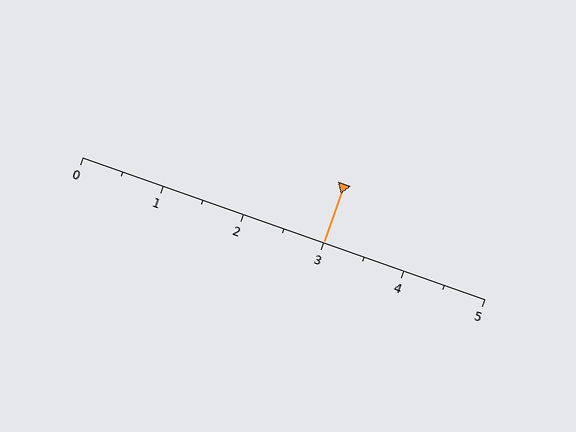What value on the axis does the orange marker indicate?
The marker indicates approximately 3.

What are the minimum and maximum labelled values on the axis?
The axis runs from 0 to 5.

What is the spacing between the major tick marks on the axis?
The major ticks are spaced 1 apart.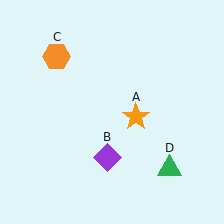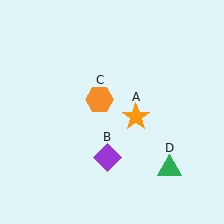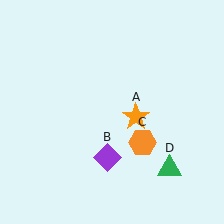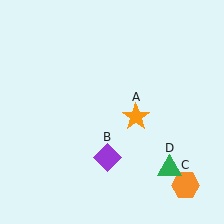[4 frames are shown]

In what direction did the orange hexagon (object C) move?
The orange hexagon (object C) moved down and to the right.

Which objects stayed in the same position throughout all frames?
Orange star (object A) and purple diamond (object B) and green triangle (object D) remained stationary.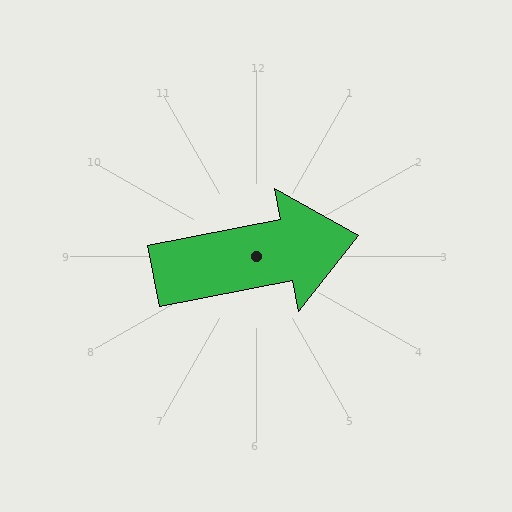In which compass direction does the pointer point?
East.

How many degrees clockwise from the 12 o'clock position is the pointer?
Approximately 79 degrees.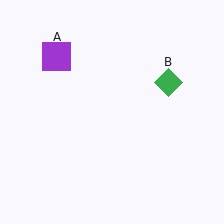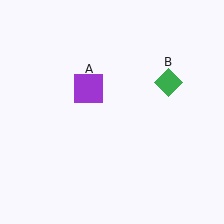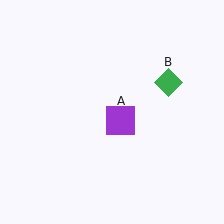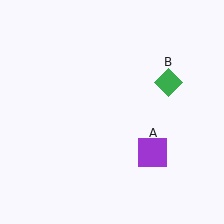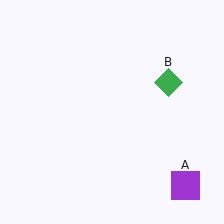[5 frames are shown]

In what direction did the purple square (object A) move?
The purple square (object A) moved down and to the right.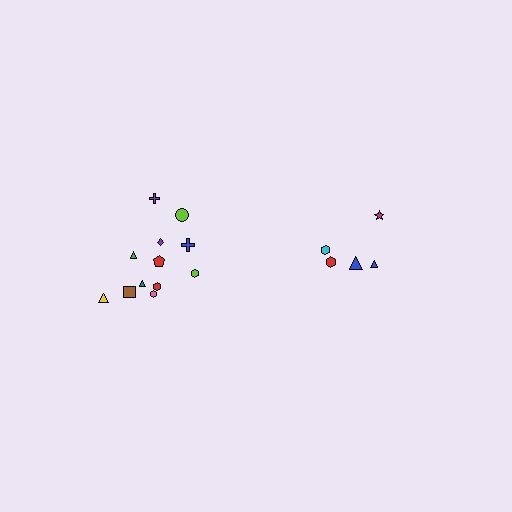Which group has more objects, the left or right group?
The left group.